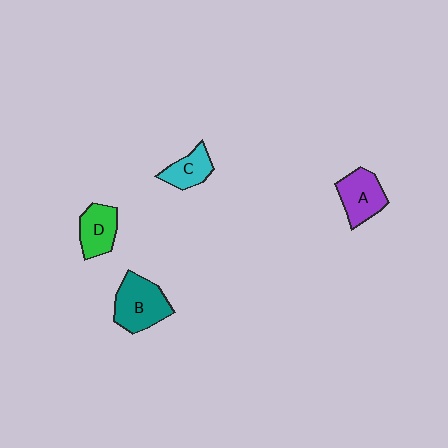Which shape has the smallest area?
Shape C (cyan).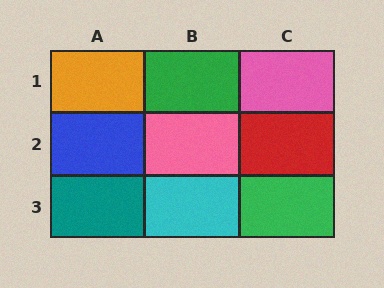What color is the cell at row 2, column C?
Red.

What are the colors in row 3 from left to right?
Teal, cyan, green.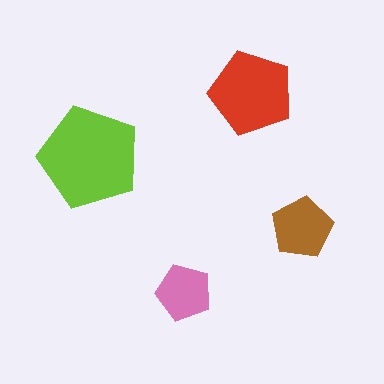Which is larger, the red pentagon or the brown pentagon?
The red one.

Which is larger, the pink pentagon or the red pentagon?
The red one.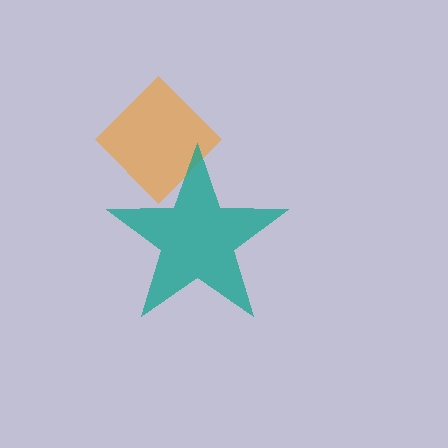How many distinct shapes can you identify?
There are 2 distinct shapes: an orange diamond, a teal star.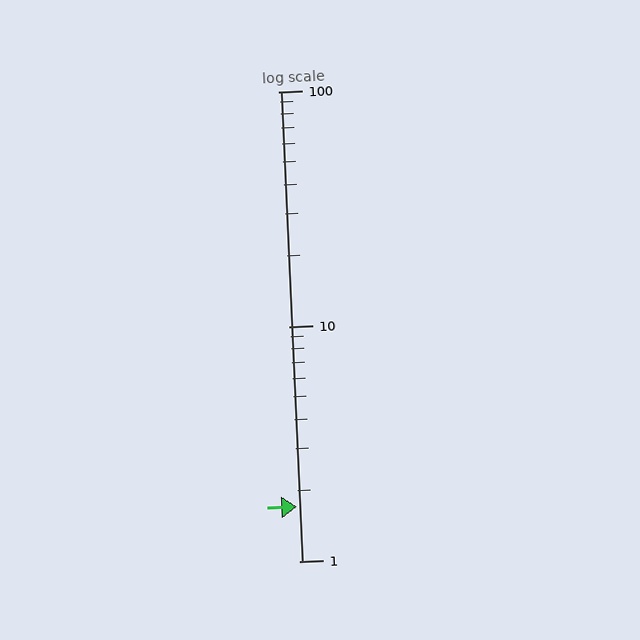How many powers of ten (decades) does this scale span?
The scale spans 2 decades, from 1 to 100.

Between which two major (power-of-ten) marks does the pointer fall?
The pointer is between 1 and 10.